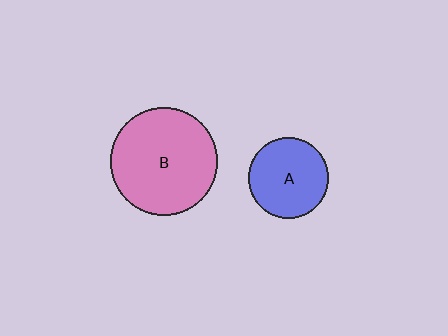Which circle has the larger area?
Circle B (pink).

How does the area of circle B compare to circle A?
Approximately 1.8 times.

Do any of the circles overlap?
No, none of the circles overlap.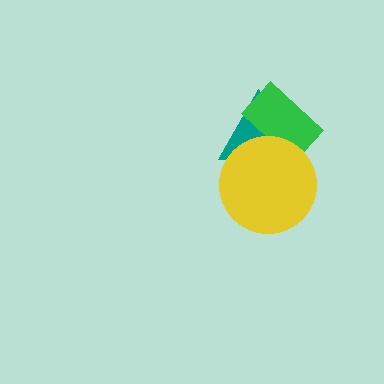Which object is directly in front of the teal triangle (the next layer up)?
The green rectangle is directly in front of the teal triangle.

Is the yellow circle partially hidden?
No, no other shape covers it.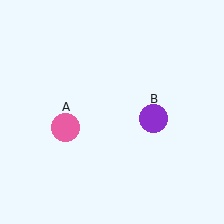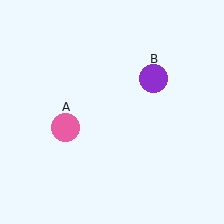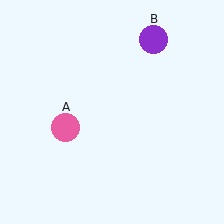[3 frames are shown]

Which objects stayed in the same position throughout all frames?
Pink circle (object A) remained stationary.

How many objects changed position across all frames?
1 object changed position: purple circle (object B).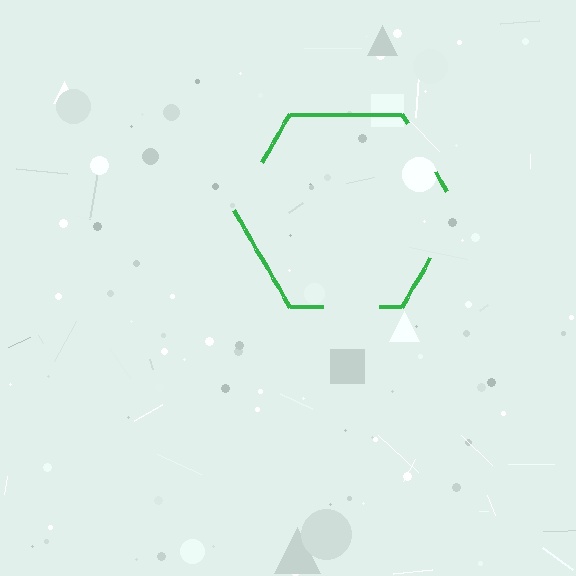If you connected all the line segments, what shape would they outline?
They would outline a hexagon.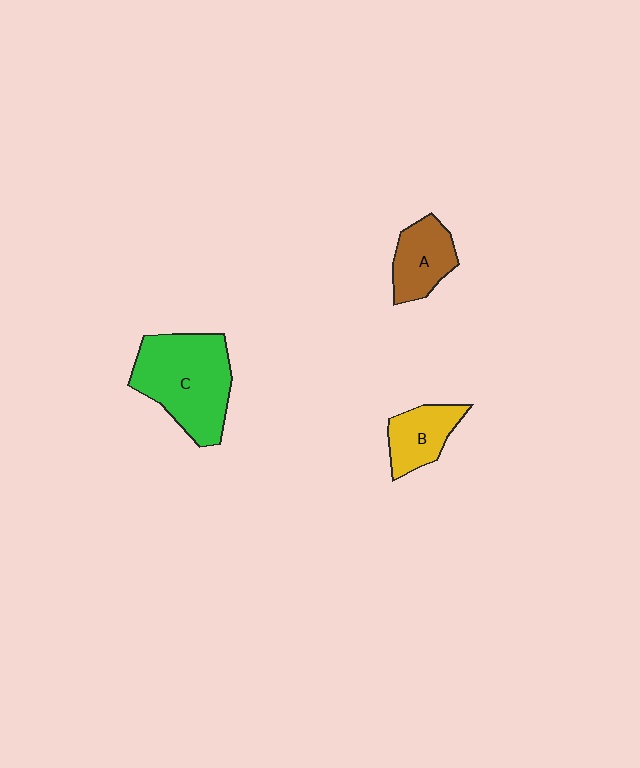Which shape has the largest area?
Shape C (green).